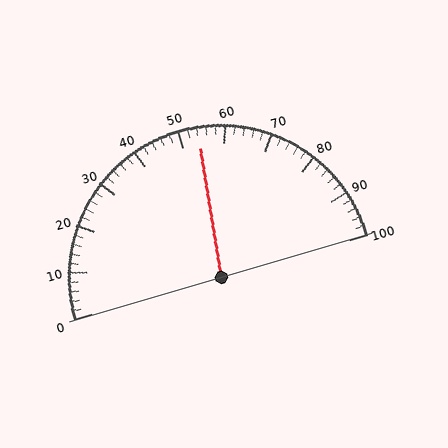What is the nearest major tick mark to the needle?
The nearest major tick mark is 50.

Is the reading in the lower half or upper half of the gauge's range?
The reading is in the upper half of the range (0 to 100).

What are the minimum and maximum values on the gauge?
The gauge ranges from 0 to 100.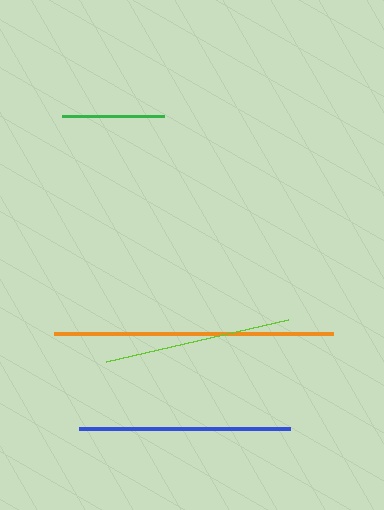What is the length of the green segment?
The green segment is approximately 102 pixels long.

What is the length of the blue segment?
The blue segment is approximately 210 pixels long.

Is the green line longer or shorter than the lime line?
The lime line is longer than the green line.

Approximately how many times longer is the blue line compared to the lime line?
The blue line is approximately 1.1 times the length of the lime line.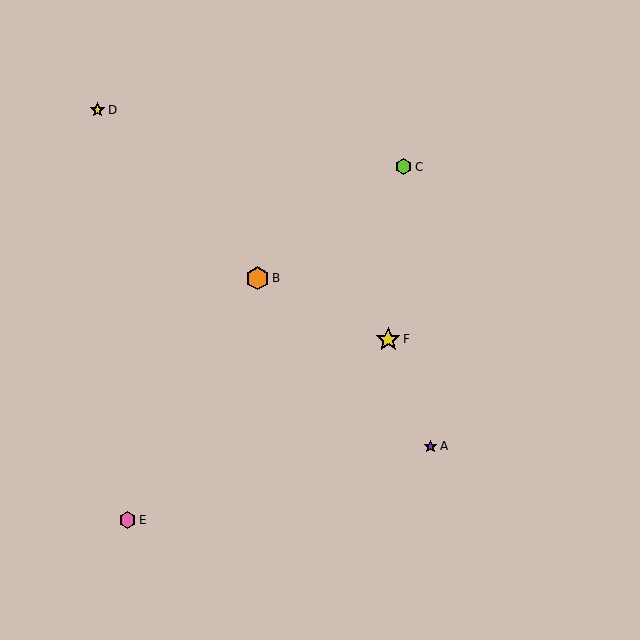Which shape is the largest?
The yellow star (labeled F) is the largest.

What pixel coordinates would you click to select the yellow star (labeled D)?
Click at (97, 110) to select the yellow star D.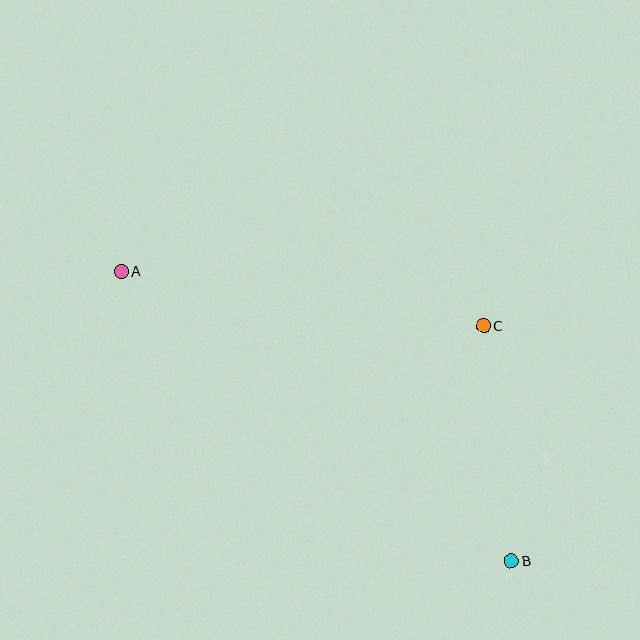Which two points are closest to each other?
Points B and C are closest to each other.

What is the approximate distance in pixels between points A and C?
The distance between A and C is approximately 366 pixels.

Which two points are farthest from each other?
Points A and B are farthest from each other.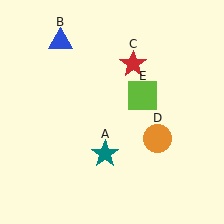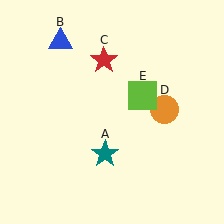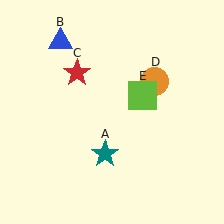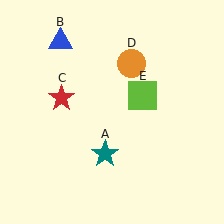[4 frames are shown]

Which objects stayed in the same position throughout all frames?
Teal star (object A) and blue triangle (object B) and lime square (object E) remained stationary.